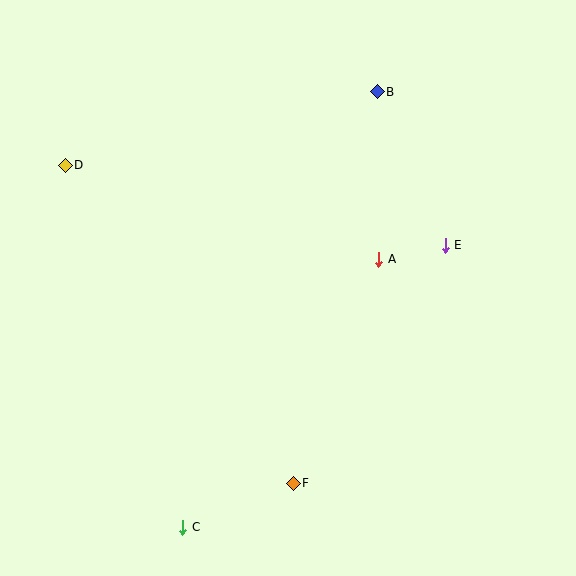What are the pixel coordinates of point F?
Point F is at (293, 483).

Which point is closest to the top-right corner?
Point B is closest to the top-right corner.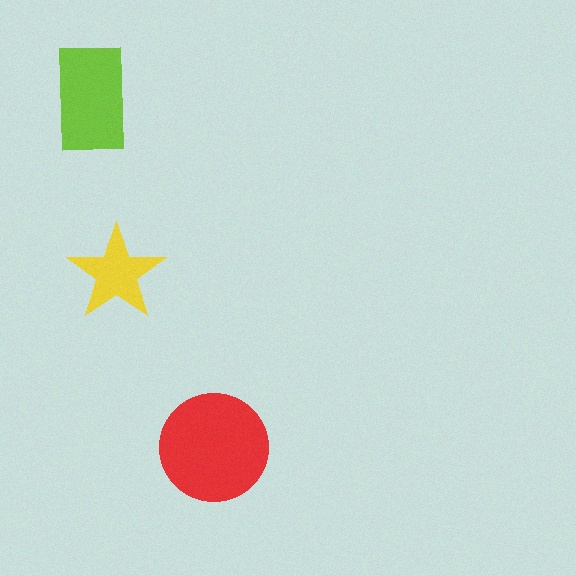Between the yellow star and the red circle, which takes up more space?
The red circle.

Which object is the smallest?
The yellow star.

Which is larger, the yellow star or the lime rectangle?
The lime rectangle.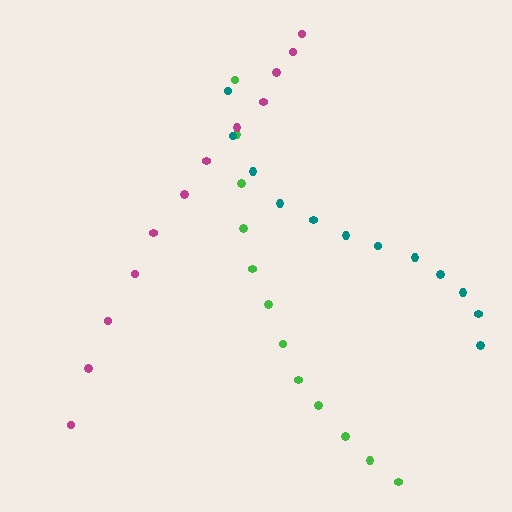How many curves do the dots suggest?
There are 3 distinct paths.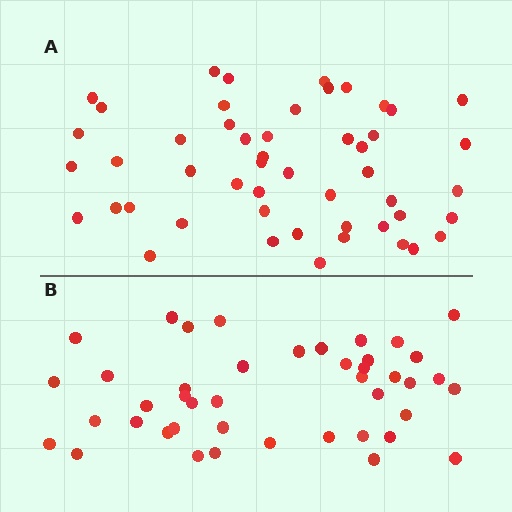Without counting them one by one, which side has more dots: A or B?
Region A (the top region) has more dots.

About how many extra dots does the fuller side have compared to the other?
Region A has roughly 8 or so more dots than region B.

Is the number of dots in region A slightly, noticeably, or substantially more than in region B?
Region A has only slightly more — the two regions are fairly close. The ratio is roughly 1.2 to 1.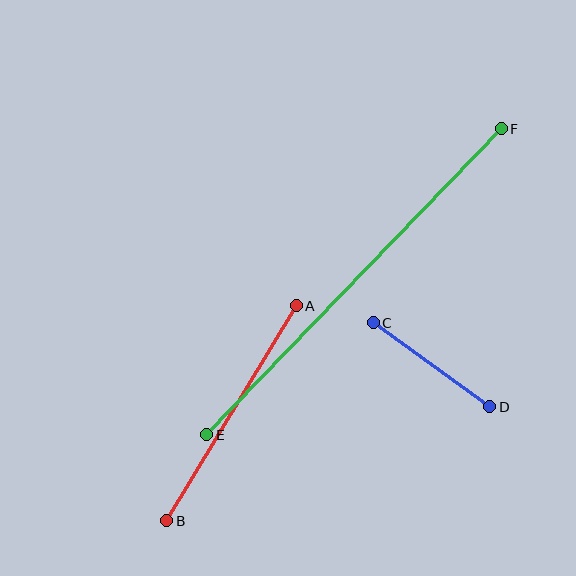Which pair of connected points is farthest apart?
Points E and F are farthest apart.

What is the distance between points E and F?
The distance is approximately 425 pixels.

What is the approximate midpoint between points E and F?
The midpoint is at approximately (354, 282) pixels.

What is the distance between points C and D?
The distance is approximately 143 pixels.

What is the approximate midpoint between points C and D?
The midpoint is at approximately (431, 365) pixels.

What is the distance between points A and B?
The distance is approximately 251 pixels.